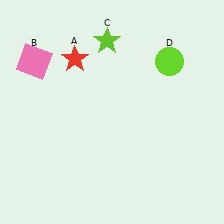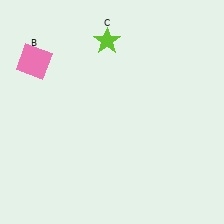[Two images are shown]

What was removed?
The red star (A), the lime circle (D) were removed in Image 2.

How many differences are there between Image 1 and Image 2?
There are 2 differences between the two images.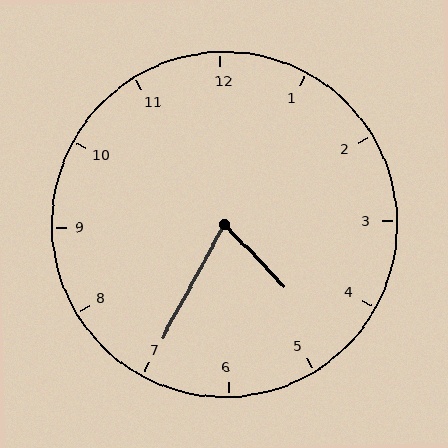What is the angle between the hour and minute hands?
Approximately 72 degrees.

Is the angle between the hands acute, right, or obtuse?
It is acute.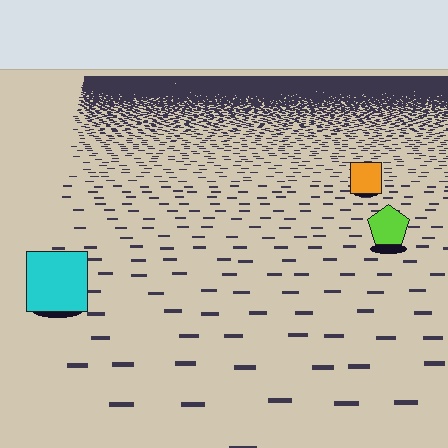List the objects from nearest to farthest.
From nearest to farthest: the cyan square, the lime pentagon, the orange square.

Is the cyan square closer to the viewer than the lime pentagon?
Yes. The cyan square is closer — you can tell from the texture gradient: the ground texture is coarser near it.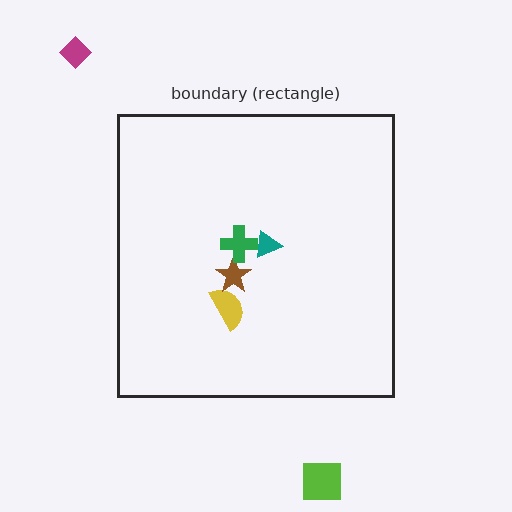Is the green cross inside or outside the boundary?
Inside.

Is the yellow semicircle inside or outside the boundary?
Inside.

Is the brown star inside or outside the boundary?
Inside.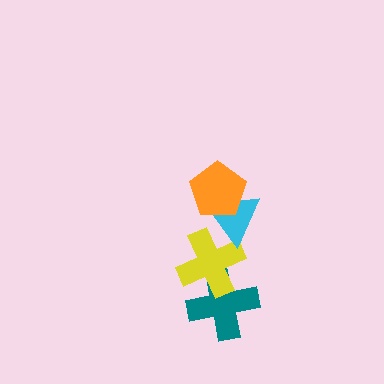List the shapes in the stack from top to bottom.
From top to bottom: the orange pentagon, the cyan triangle, the yellow cross, the teal cross.